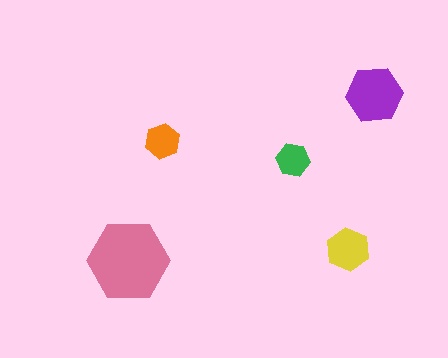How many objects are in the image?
There are 5 objects in the image.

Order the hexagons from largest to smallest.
the pink one, the purple one, the yellow one, the orange one, the green one.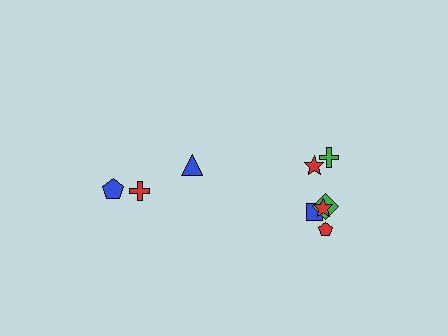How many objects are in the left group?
There are 3 objects.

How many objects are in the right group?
There are 6 objects.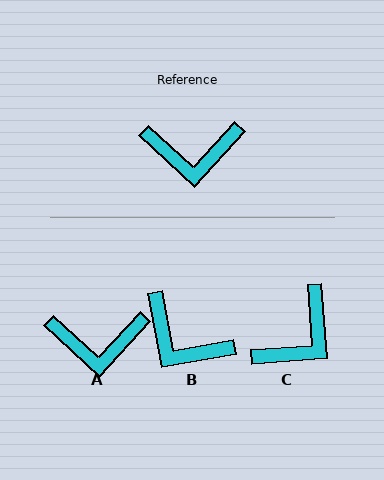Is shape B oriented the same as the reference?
No, it is off by about 37 degrees.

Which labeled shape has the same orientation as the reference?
A.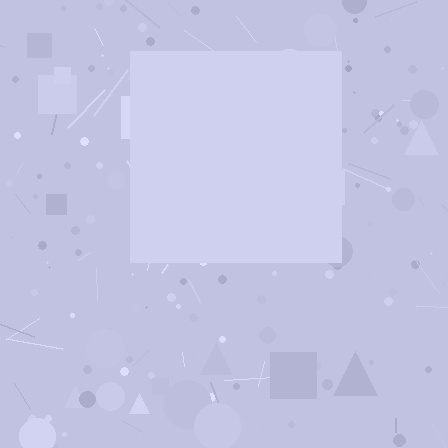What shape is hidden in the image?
A square is hidden in the image.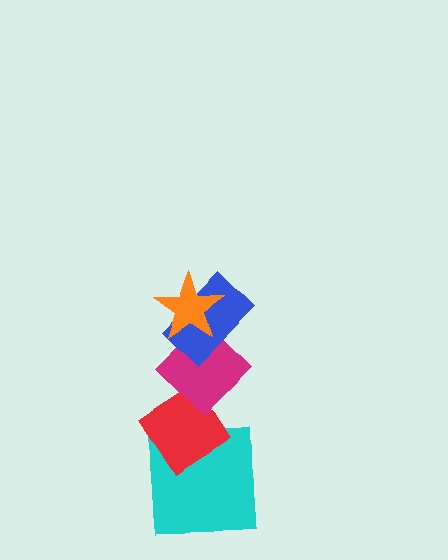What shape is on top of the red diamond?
The magenta diamond is on top of the red diamond.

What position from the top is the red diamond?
The red diamond is 4th from the top.